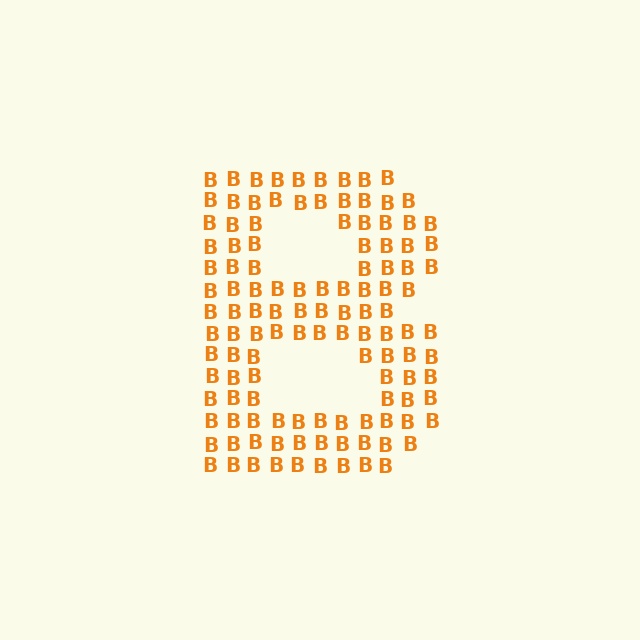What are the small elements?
The small elements are letter B's.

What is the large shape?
The large shape is the letter B.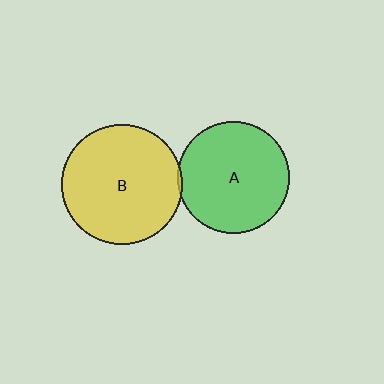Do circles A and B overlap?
Yes.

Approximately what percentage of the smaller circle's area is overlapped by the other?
Approximately 5%.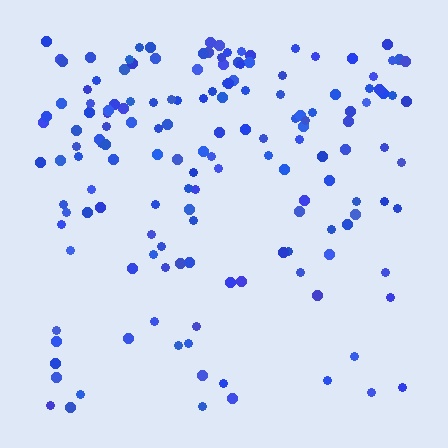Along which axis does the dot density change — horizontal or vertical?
Vertical.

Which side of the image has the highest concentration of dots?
The top.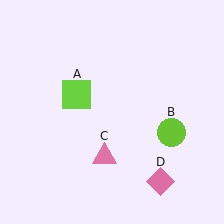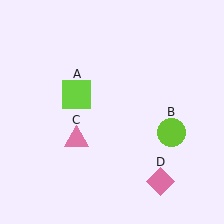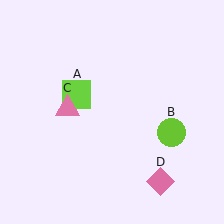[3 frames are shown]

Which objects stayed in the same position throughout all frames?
Lime square (object A) and lime circle (object B) and pink diamond (object D) remained stationary.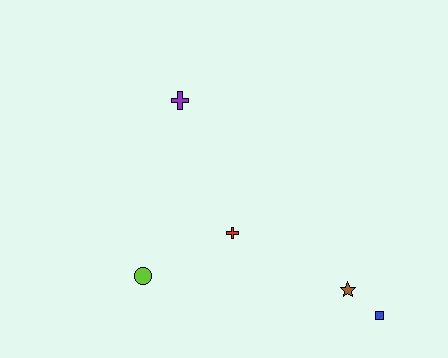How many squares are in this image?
There is 1 square.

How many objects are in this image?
There are 5 objects.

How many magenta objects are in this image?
There are no magenta objects.